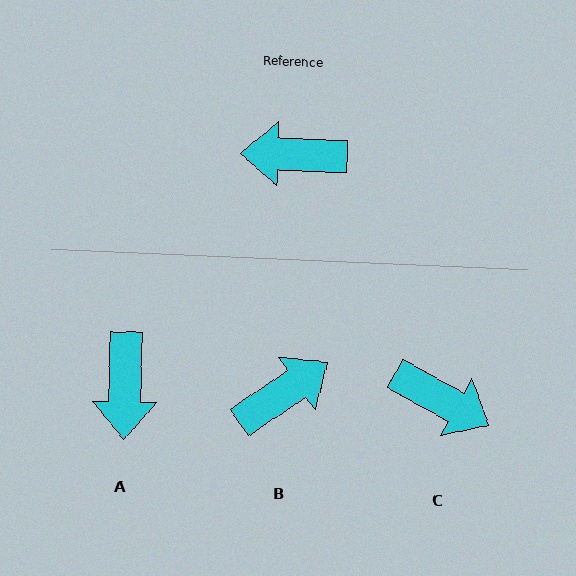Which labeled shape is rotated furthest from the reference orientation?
C, about 154 degrees away.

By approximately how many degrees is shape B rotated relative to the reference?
Approximately 144 degrees clockwise.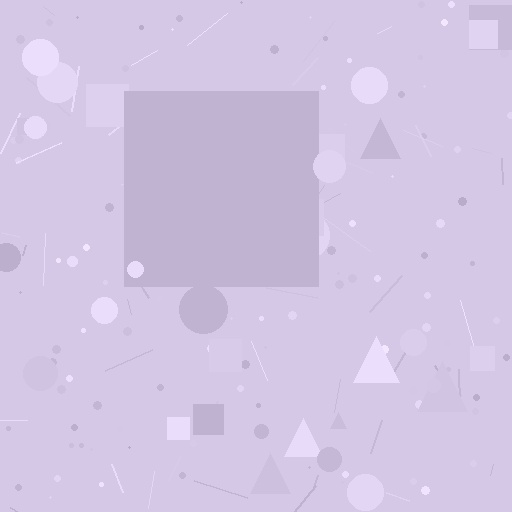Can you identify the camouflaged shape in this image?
The camouflaged shape is a square.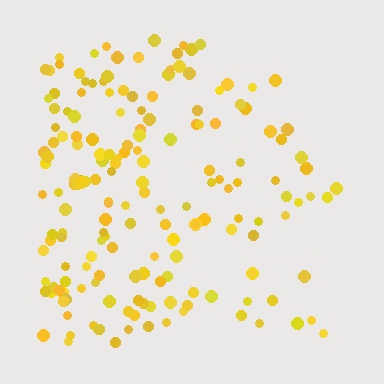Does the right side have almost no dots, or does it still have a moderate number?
Still a moderate number, just noticeably fewer than the left.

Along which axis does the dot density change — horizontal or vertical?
Horizontal.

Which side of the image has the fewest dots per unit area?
The right.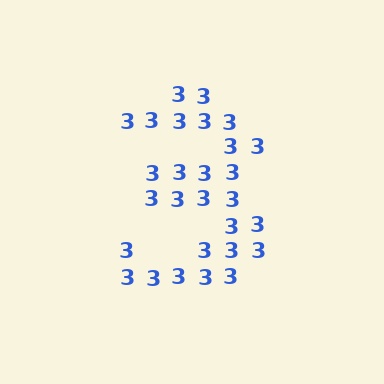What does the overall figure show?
The overall figure shows the digit 3.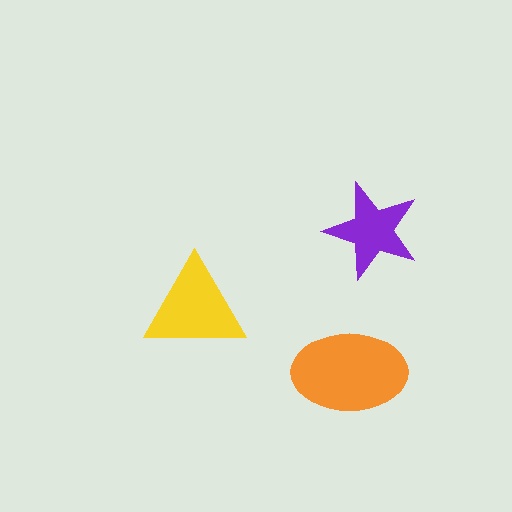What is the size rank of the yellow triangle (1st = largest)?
2nd.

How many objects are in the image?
There are 3 objects in the image.